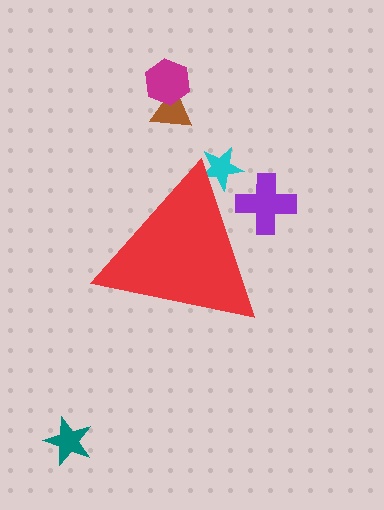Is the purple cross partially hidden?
Yes, the purple cross is partially hidden behind the red triangle.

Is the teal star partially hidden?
No, the teal star is fully visible.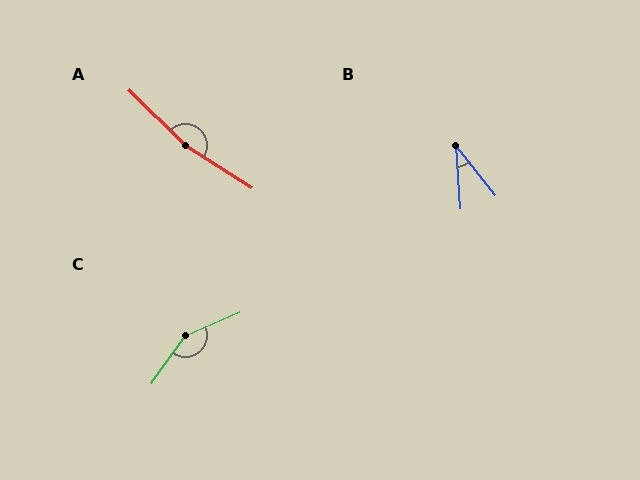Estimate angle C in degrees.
Approximately 149 degrees.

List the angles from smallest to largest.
B (35°), C (149°), A (168°).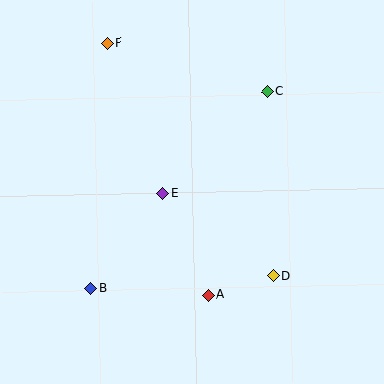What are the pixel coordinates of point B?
Point B is at (91, 289).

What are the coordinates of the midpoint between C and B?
The midpoint between C and B is at (179, 190).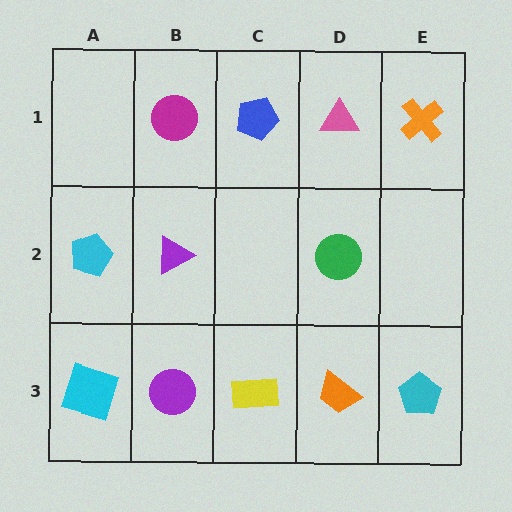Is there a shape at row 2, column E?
No, that cell is empty.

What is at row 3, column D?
An orange trapezoid.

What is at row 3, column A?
A cyan square.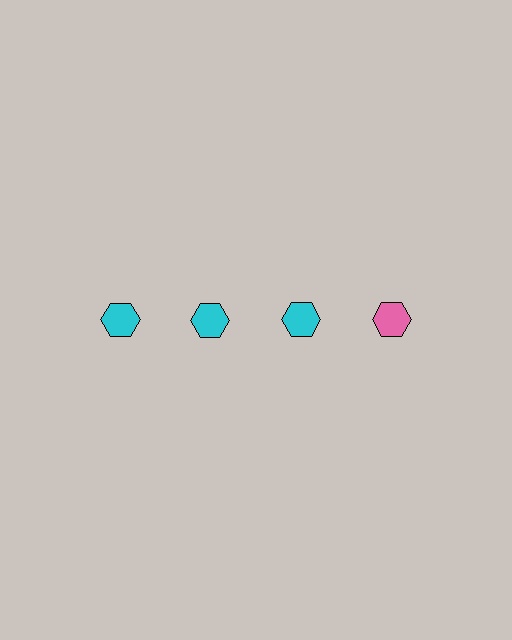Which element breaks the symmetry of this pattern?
The pink hexagon in the top row, second from right column breaks the symmetry. All other shapes are cyan hexagons.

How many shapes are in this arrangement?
There are 4 shapes arranged in a grid pattern.